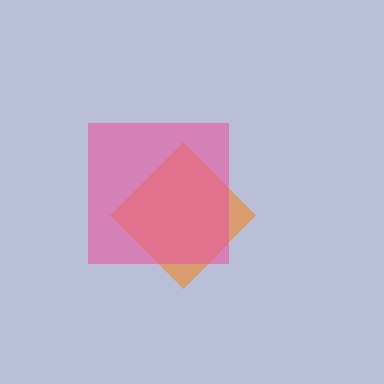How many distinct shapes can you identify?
There are 2 distinct shapes: an orange diamond, a pink square.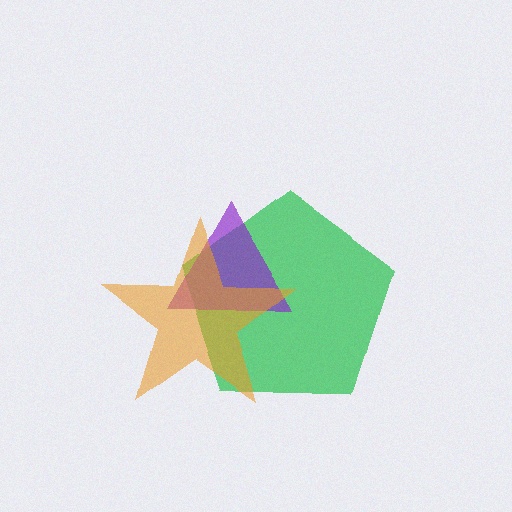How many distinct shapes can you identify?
There are 3 distinct shapes: a green pentagon, a purple triangle, an orange star.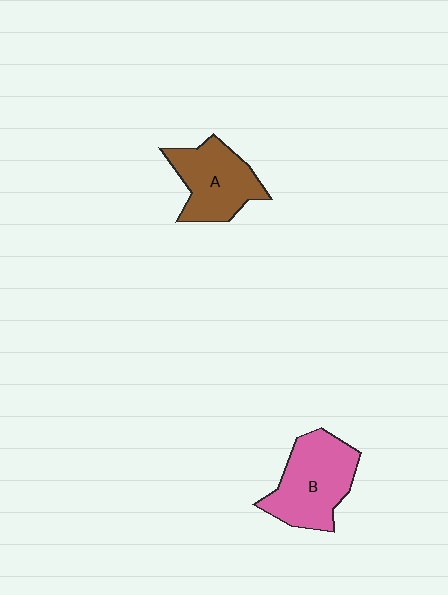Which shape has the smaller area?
Shape A (brown).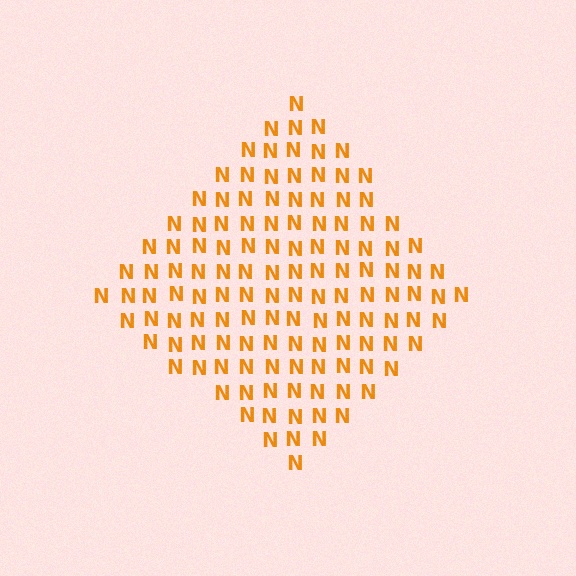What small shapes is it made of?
It is made of small letter N's.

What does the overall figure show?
The overall figure shows a diamond.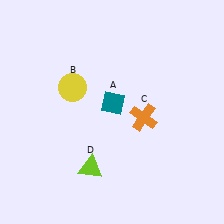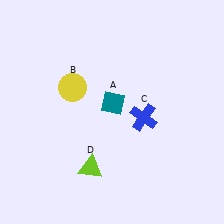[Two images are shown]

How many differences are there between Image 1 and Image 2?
There is 1 difference between the two images.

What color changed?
The cross (C) changed from orange in Image 1 to blue in Image 2.